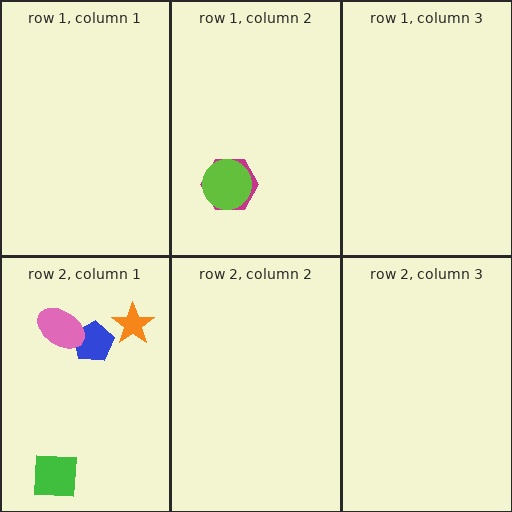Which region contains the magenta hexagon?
The row 1, column 2 region.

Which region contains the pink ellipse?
The row 2, column 1 region.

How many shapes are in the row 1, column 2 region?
2.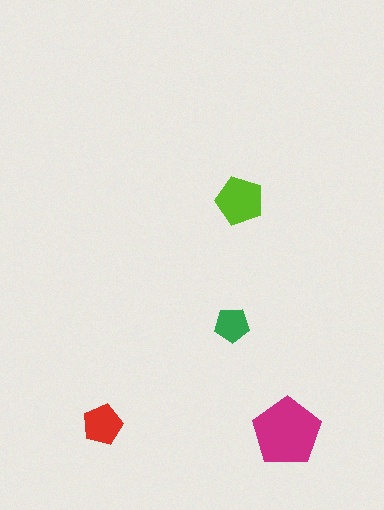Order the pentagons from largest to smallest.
the magenta one, the lime one, the red one, the green one.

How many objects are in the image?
There are 4 objects in the image.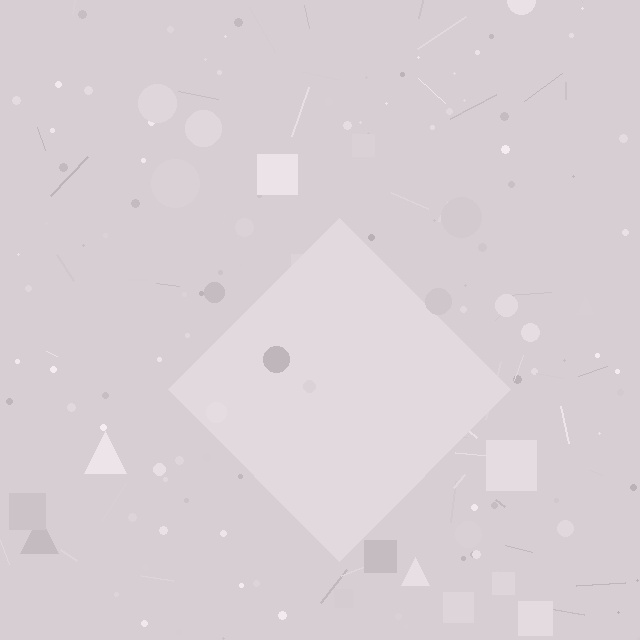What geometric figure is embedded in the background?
A diamond is embedded in the background.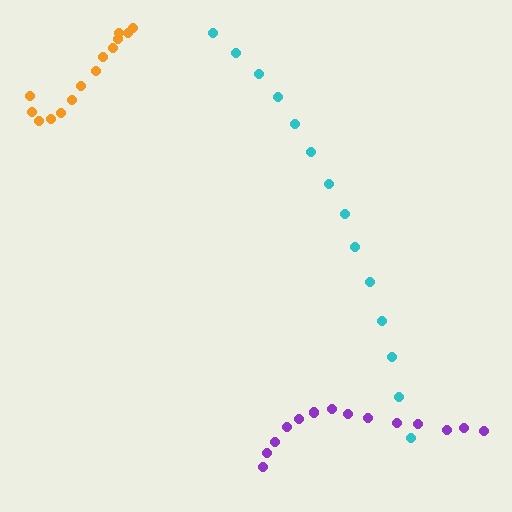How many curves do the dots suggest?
There are 3 distinct paths.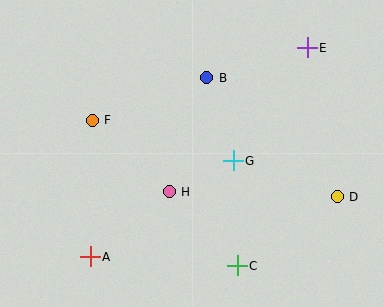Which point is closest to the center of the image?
Point G at (233, 161) is closest to the center.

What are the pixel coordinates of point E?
Point E is at (307, 48).